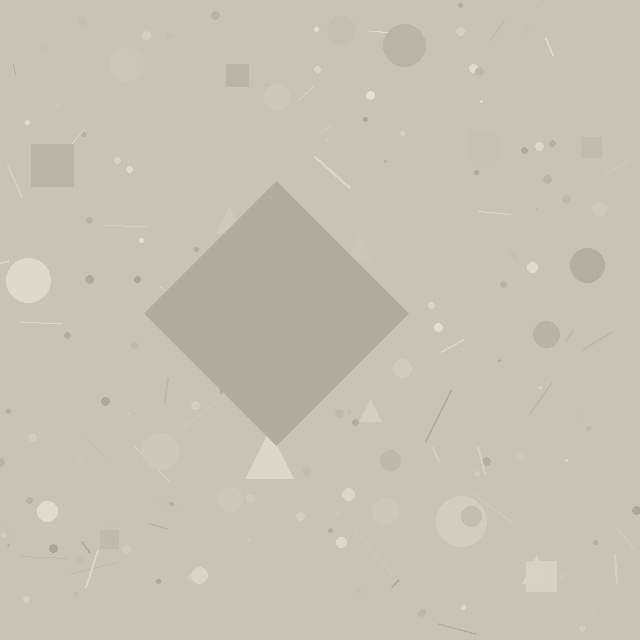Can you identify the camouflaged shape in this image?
The camouflaged shape is a diamond.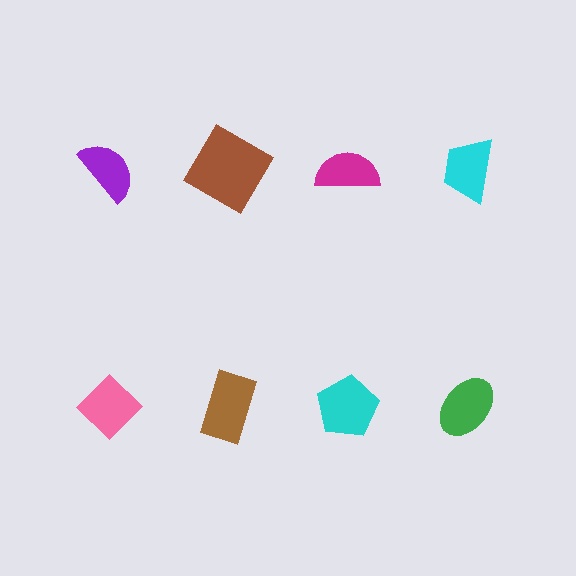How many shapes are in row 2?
4 shapes.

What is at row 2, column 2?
A brown rectangle.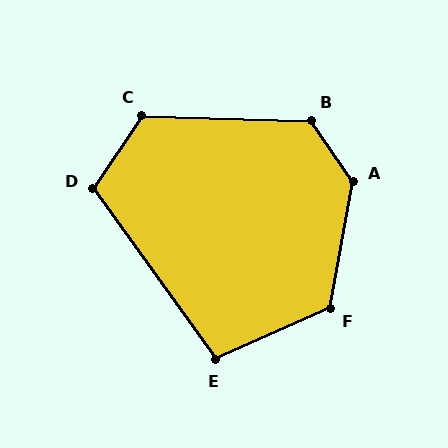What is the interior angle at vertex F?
Approximately 124 degrees (obtuse).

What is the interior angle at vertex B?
Approximately 126 degrees (obtuse).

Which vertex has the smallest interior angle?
E, at approximately 102 degrees.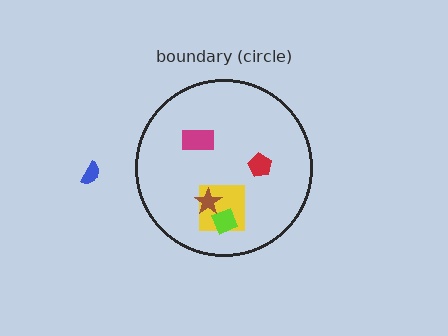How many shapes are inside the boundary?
5 inside, 1 outside.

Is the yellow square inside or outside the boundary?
Inside.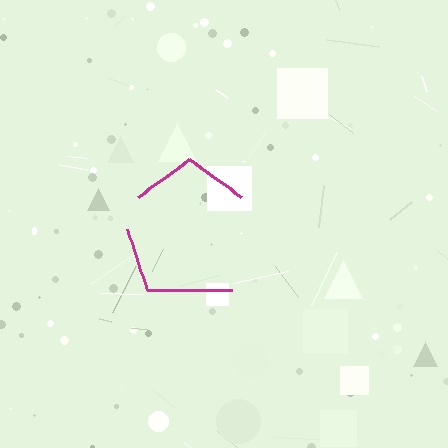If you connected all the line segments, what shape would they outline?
They would outline a pentagon.